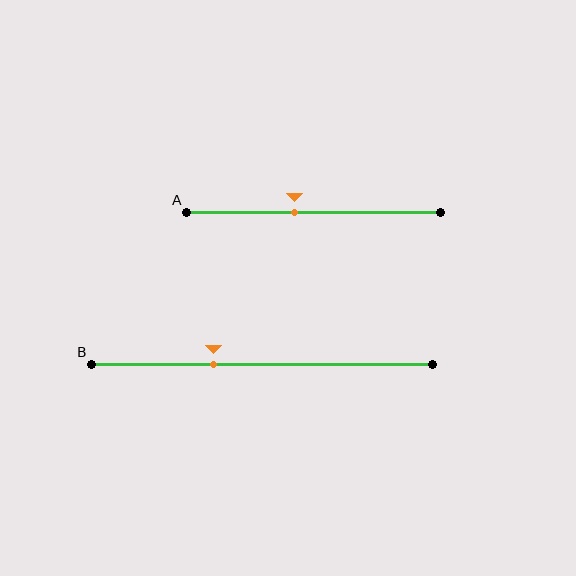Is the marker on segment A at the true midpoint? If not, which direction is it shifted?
No, the marker on segment A is shifted to the left by about 8% of the segment length.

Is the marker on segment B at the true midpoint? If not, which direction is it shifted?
No, the marker on segment B is shifted to the left by about 14% of the segment length.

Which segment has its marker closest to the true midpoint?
Segment A has its marker closest to the true midpoint.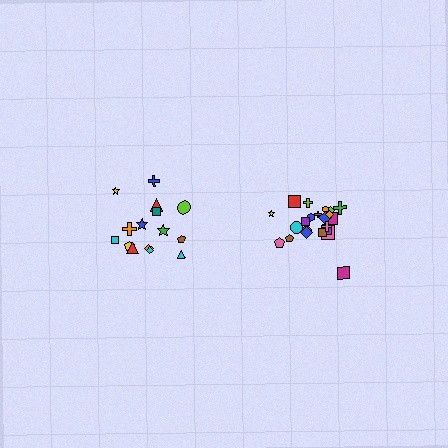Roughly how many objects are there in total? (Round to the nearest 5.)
Roughly 35 objects in total.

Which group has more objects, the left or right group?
The right group.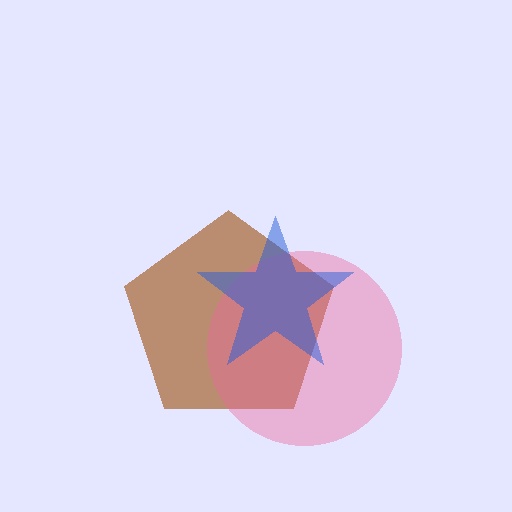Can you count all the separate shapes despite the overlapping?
Yes, there are 3 separate shapes.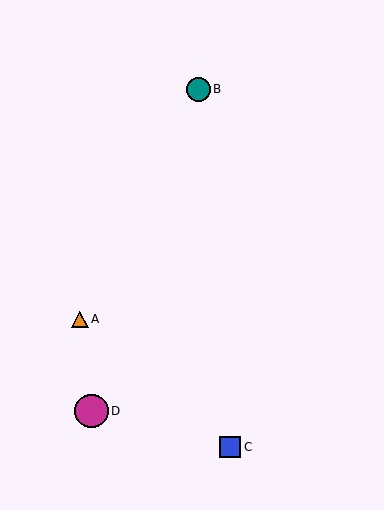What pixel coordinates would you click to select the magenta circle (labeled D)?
Click at (92, 411) to select the magenta circle D.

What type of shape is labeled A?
Shape A is an orange triangle.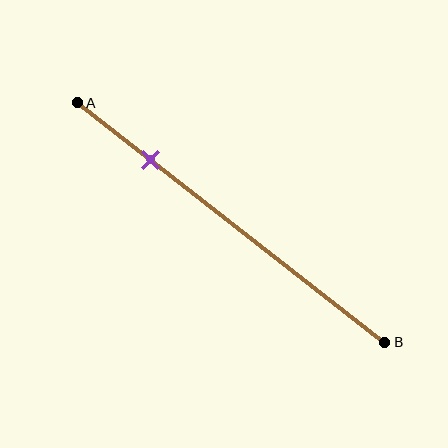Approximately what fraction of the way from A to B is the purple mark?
The purple mark is approximately 25% of the way from A to B.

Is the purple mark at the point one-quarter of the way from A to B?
Yes, the mark is approximately at the one-quarter point.